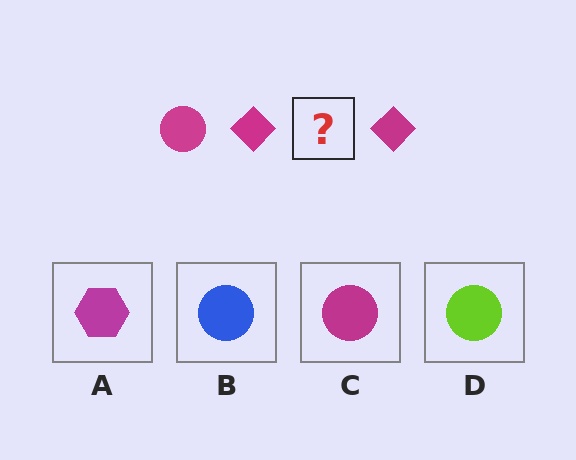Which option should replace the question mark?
Option C.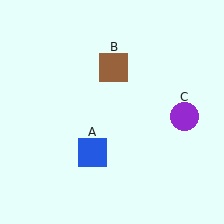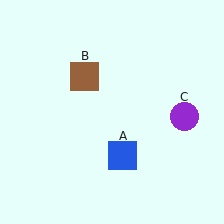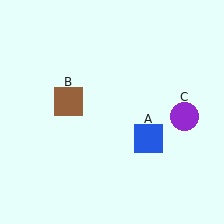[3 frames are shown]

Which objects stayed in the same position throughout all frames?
Purple circle (object C) remained stationary.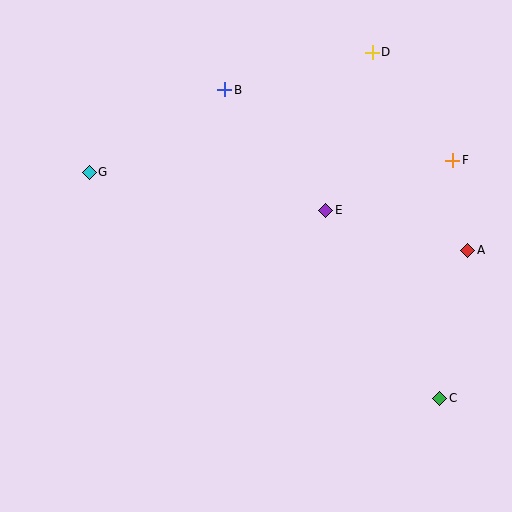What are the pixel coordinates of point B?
Point B is at (225, 90).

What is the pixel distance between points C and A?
The distance between C and A is 151 pixels.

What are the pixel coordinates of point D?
Point D is at (372, 52).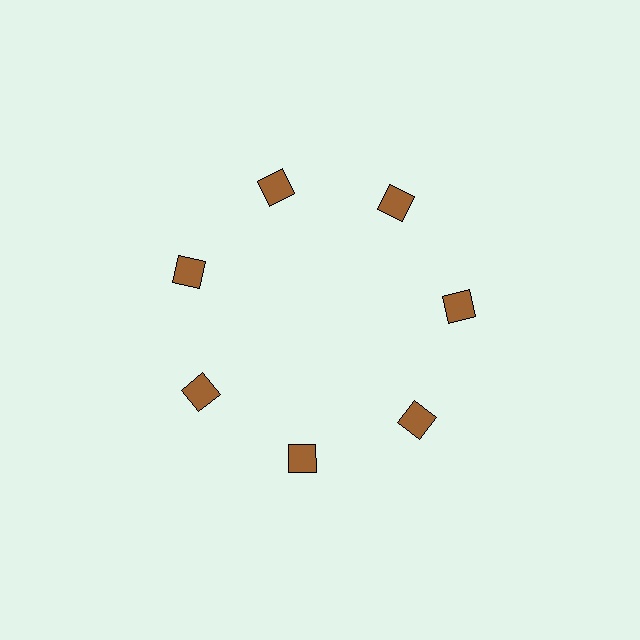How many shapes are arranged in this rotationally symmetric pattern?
There are 7 shapes, arranged in 7 groups of 1.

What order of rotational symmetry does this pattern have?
This pattern has 7-fold rotational symmetry.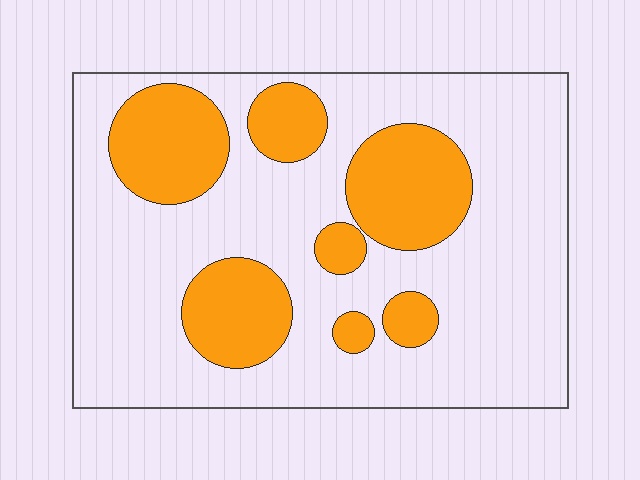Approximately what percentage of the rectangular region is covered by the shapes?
Approximately 25%.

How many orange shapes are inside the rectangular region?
7.